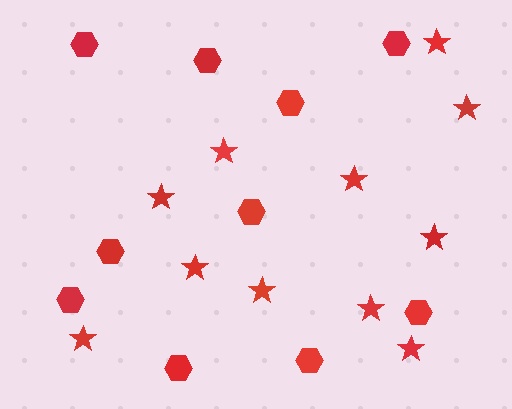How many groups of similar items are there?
There are 2 groups: one group of hexagons (10) and one group of stars (11).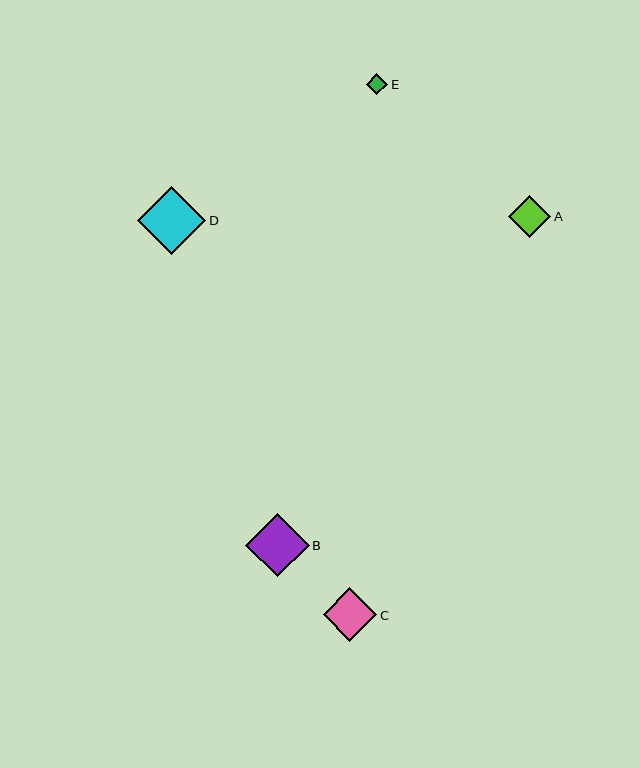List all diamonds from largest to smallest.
From largest to smallest: D, B, C, A, E.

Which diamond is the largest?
Diamond D is the largest with a size of approximately 69 pixels.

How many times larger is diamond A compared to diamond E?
Diamond A is approximately 2.0 times the size of diamond E.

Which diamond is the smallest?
Diamond E is the smallest with a size of approximately 21 pixels.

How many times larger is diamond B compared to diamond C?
Diamond B is approximately 1.2 times the size of diamond C.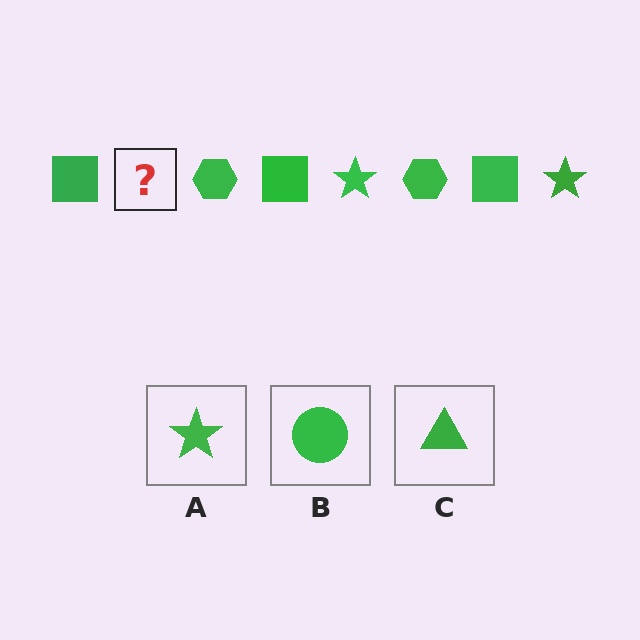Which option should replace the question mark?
Option A.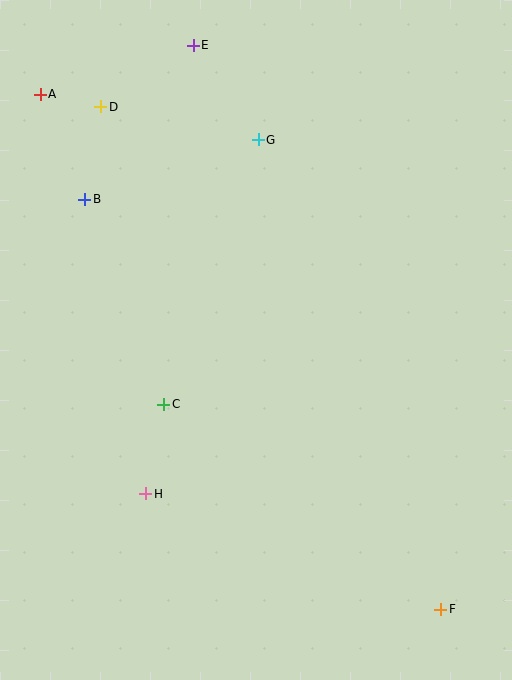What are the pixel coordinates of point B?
Point B is at (85, 199).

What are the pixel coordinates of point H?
Point H is at (146, 494).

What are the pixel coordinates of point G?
Point G is at (258, 140).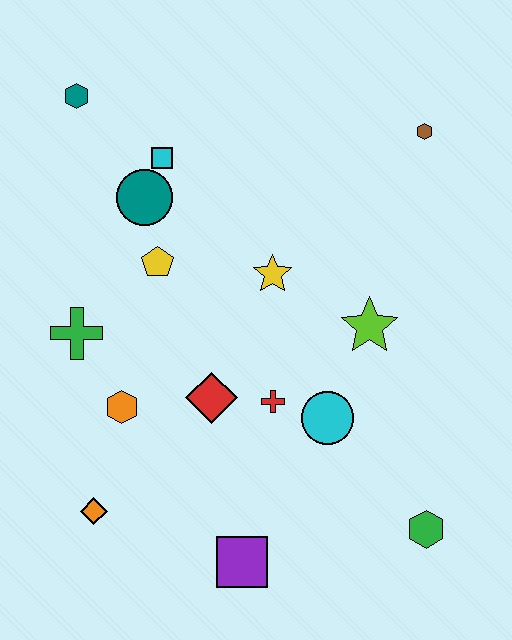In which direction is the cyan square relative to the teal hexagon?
The cyan square is to the right of the teal hexagon.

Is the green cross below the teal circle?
Yes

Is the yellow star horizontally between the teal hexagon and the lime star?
Yes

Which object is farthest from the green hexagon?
The teal hexagon is farthest from the green hexagon.